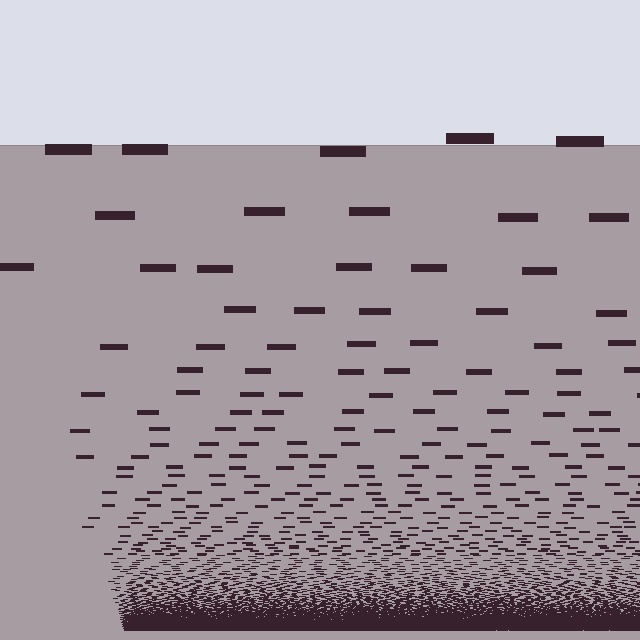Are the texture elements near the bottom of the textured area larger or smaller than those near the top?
Smaller. The gradient is inverted — elements near the bottom are smaller and denser.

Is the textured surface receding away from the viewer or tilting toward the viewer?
The surface appears to tilt toward the viewer. Texture elements get larger and sparser toward the top.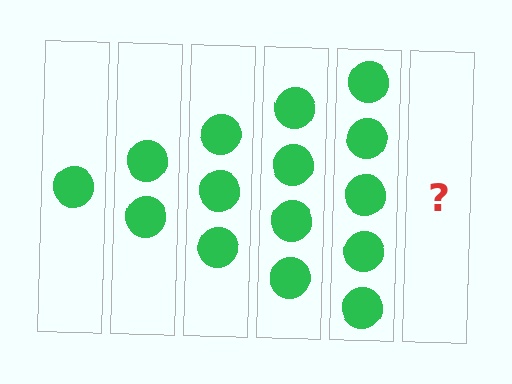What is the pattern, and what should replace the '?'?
The pattern is that each step adds one more circle. The '?' should be 6 circles.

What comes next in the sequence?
The next element should be 6 circles.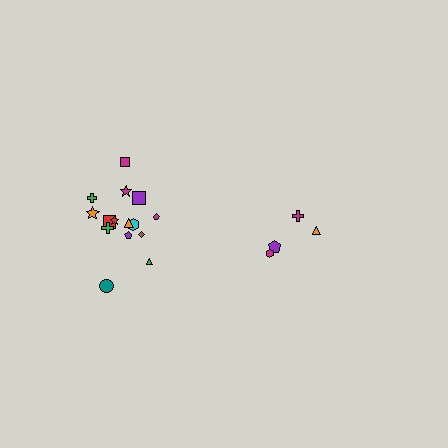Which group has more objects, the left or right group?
The left group.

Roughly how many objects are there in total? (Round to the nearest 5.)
Roughly 20 objects in total.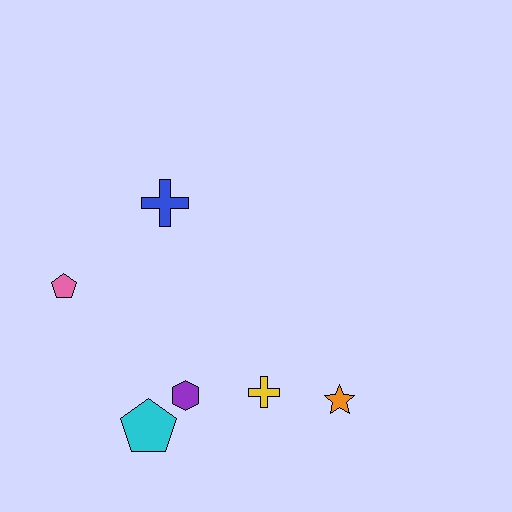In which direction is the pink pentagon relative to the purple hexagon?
The pink pentagon is to the left of the purple hexagon.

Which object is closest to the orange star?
The yellow cross is closest to the orange star.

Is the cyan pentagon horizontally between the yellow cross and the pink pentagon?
Yes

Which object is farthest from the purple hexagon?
The blue cross is farthest from the purple hexagon.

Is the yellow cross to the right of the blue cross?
Yes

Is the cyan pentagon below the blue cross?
Yes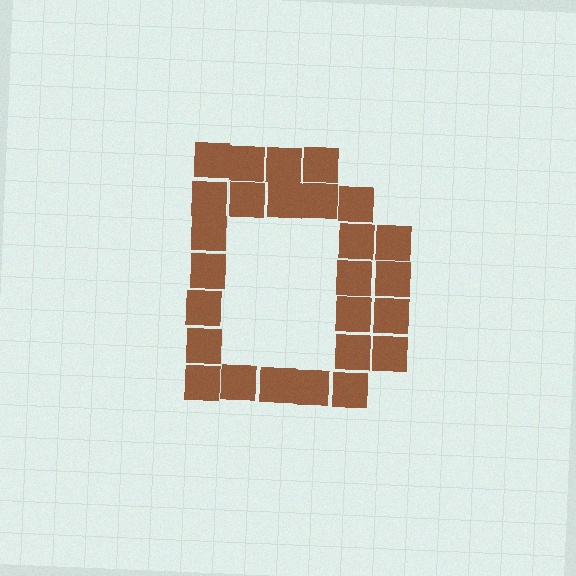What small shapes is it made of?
It is made of small squares.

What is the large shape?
The large shape is the letter D.